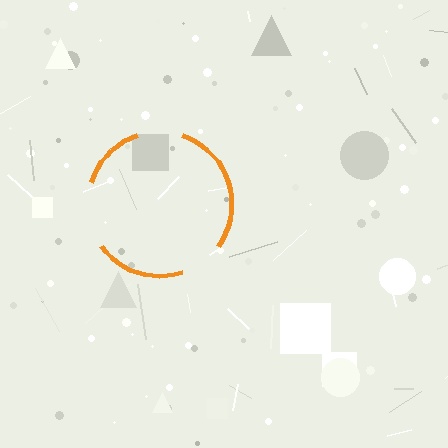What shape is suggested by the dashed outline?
The dashed outline suggests a circle.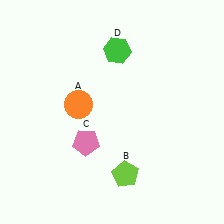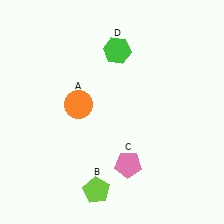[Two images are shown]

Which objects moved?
The objects that moved are: the lime pentagon (B), the pink pentagon (C).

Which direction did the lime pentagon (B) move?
The lime pentagon (B) moved left.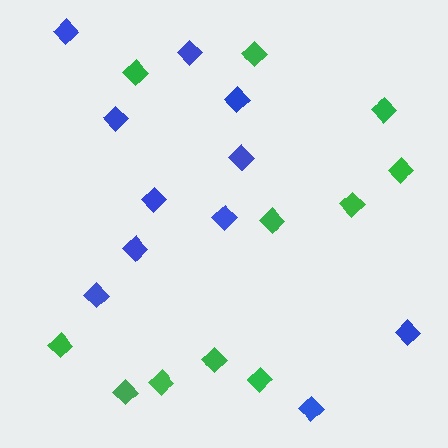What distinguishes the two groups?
There are 2 groups: one group of green diamonds (11) and one group of blue diamonds (11).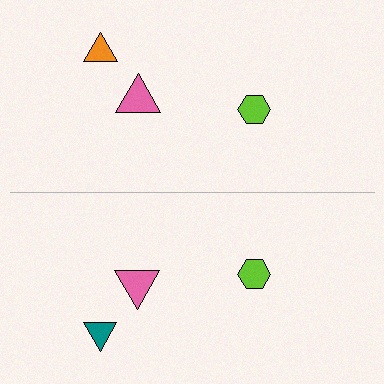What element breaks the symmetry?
The teal triangle on the bottom side breaks the symmetry — its mirror counterpart is orange.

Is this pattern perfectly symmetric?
No, the pattern is not perfectly symmetric. The teal triangle on the bottom side breaks the symmetry — its mirror counterpart is orange.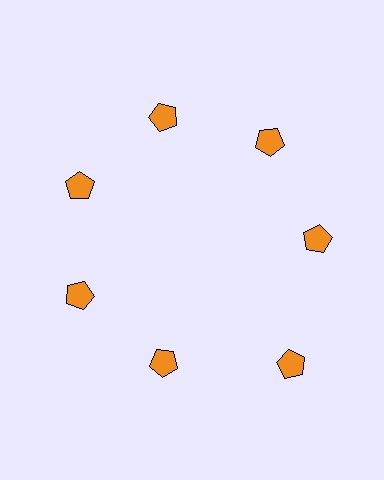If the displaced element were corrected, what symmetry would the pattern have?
It would have 7-fold rotational symmetry — the pattern would map onto itself every 51 degrees.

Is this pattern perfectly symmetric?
No. The 7 orange pentagons are arranged in a ring, but one element near the 5 o'clock position is pushed outward from the center, breaking the 7-fold rotational symmetry.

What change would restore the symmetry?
The symmetry would be restored by moving it inward, back onto the ring so that all 7 pentagons sit at equal angles and equal distance from the center.